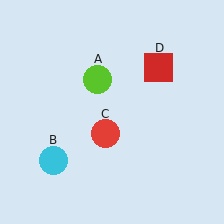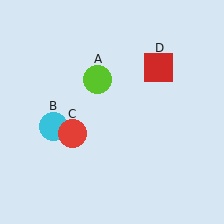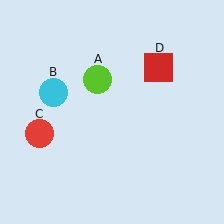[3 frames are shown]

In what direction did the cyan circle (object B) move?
The cyan circle (object B) moved up.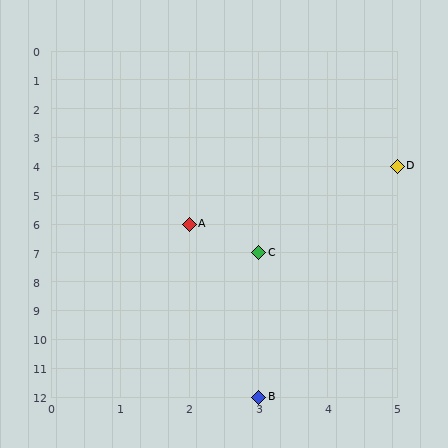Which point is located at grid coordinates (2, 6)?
Point A is at (2, 6).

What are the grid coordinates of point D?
Point D is at grid coordinates (5, 4).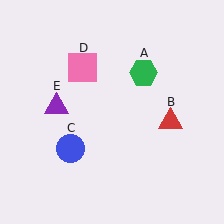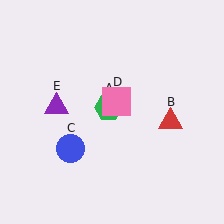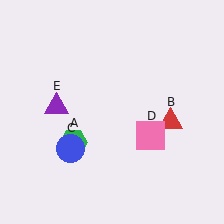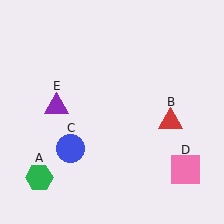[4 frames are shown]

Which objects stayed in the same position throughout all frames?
Red triangle (object B) and blue circle (object C) and purple triangle (object E) remained stationary.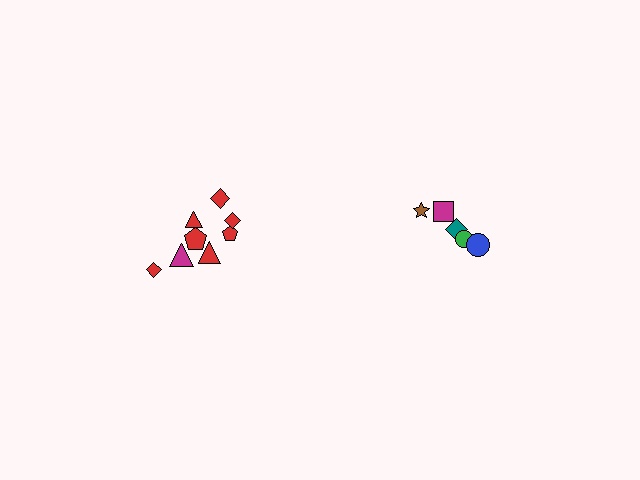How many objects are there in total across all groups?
There are 13 objects.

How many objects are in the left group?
There are 8 objects.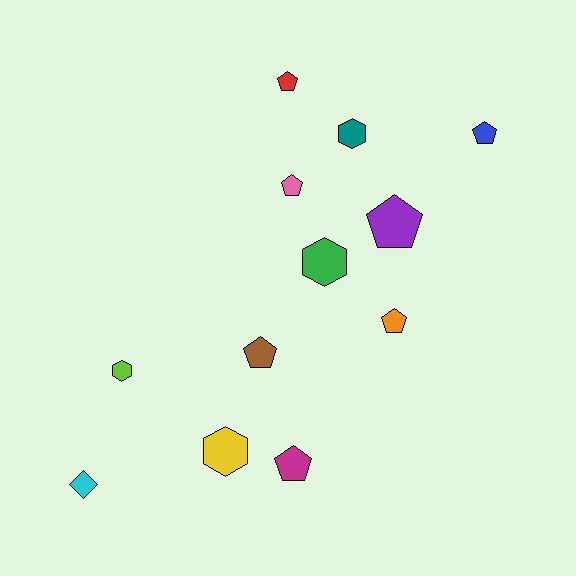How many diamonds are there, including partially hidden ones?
There is 1 diamond.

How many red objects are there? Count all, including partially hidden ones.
There is 1 red object.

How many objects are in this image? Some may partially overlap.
There are 12 objects.